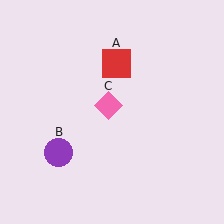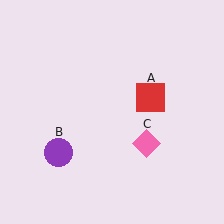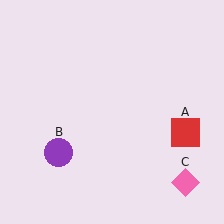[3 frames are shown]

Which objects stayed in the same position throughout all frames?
Purple circle (object B) remained stationary.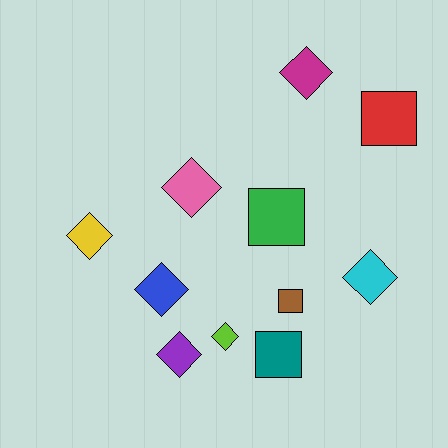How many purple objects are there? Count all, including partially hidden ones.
There is 1 purple object.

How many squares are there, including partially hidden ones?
There are 4 squares.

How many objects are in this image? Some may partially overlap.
There are 11 objects.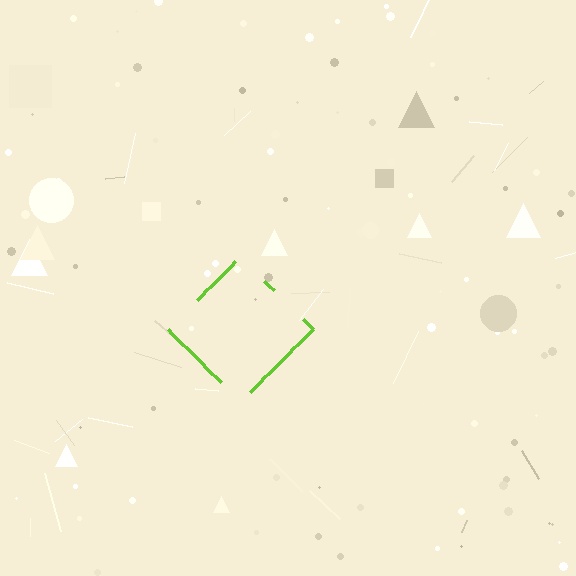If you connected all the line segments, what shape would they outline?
They would outline a diamond.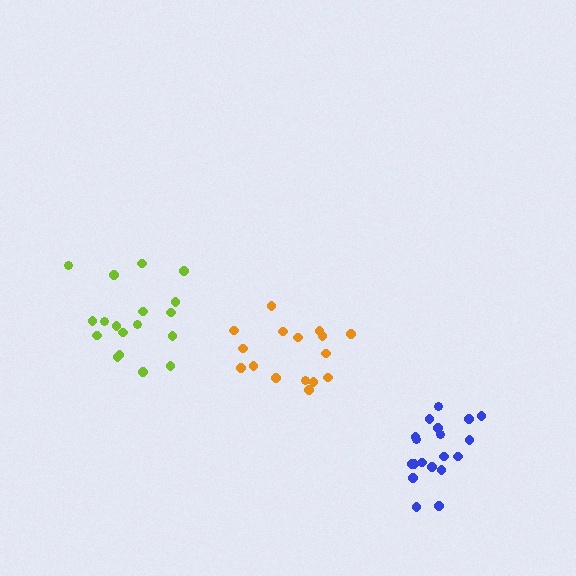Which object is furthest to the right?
The blue cluster is rightmost.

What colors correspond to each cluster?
The clusters are colored: orange, lime, blue.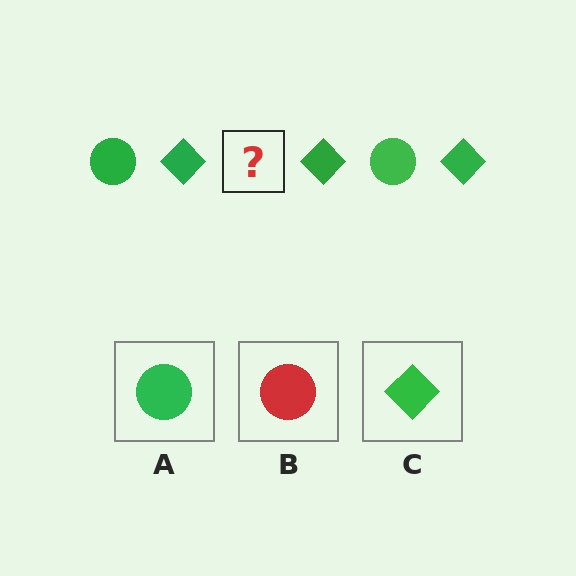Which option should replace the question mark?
Option A.